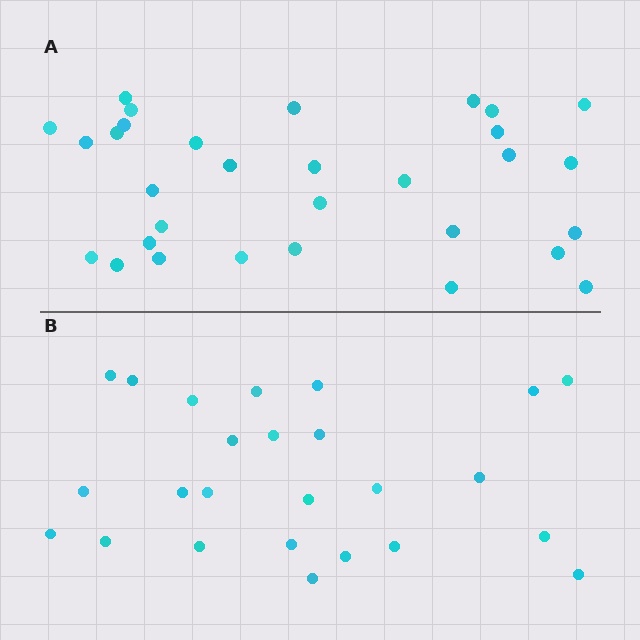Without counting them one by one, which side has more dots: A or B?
Region A (the top region) has more dots.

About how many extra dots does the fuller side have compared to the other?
Region A has about 6 more dots than region B.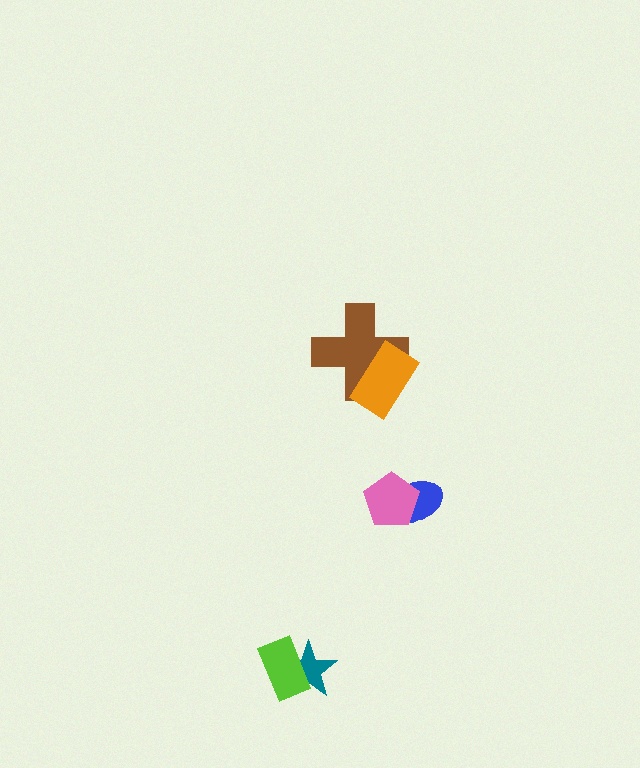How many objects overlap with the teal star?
1 object overlaps with the teal star.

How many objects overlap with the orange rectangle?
1 object overlaps with the orange rectangle.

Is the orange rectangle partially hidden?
No, no other shape covers it.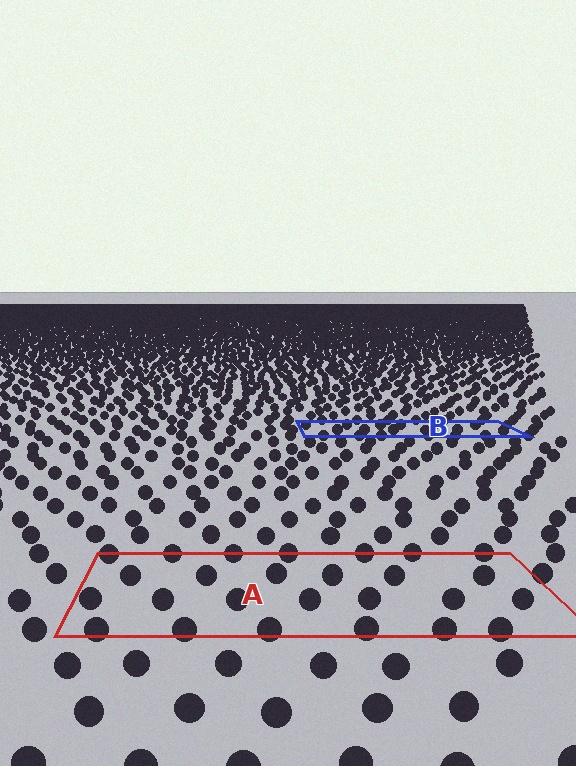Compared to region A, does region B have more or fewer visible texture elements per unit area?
Region B has more texture elements per unit area — they are packed more densely because it is farther away.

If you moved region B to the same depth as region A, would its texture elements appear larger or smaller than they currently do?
They would appear larger. At a closer depth, the same texture elements are projected at a bigger on-screen size.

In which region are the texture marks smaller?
The texture marks are smaller in region B, because it is farther away.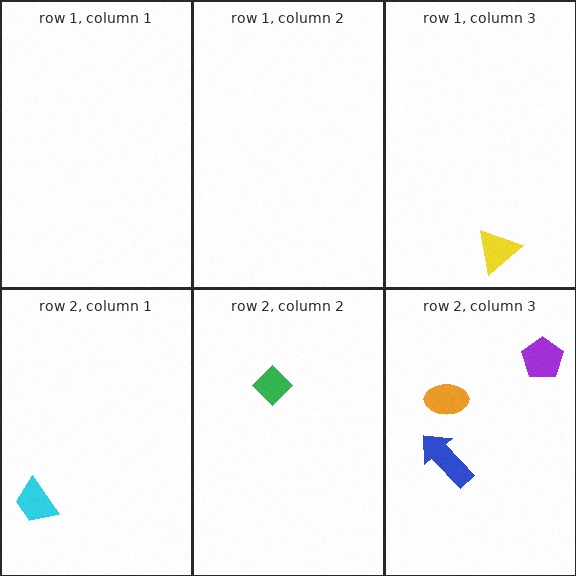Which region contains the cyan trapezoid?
The row 2, column 1 region.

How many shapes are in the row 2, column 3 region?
3.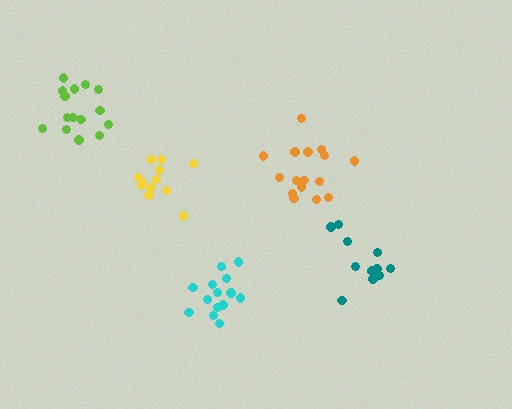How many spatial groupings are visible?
There are 5 spatial groupings.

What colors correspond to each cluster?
The clusters are colored: cyan, orange, teal, yellow, lime.